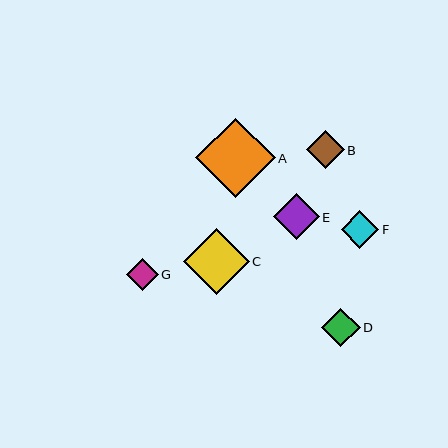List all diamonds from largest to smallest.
From largest to smallest: A, C, E, D, F, B, G.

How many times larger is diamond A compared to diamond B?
Diamond A is approximately 2.1 times the size of diamond B.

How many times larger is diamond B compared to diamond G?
Diamond B is approximately 1.2 times the size of diamond G.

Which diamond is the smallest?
Diamond G is the smallest with a size of approximately 32 pixels.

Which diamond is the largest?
Diamond A is the largest with a size of approximately 79 pixels.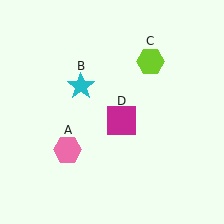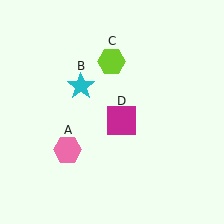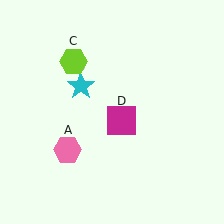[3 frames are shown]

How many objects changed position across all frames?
1 object changed position: lime hexagon (object C).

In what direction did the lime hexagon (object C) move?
The lime hexagon (object C) moved left.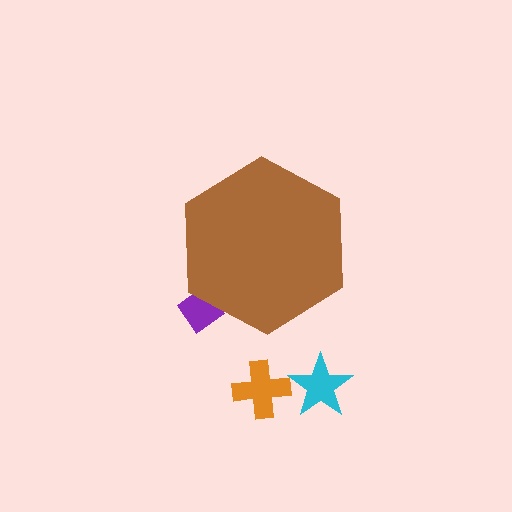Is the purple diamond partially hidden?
Yes, the purple diamond is partially hidden behind the brown hexagon.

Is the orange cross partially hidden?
No, the orange cross is fully visible.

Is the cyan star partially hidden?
No, the cyan star is fully visible.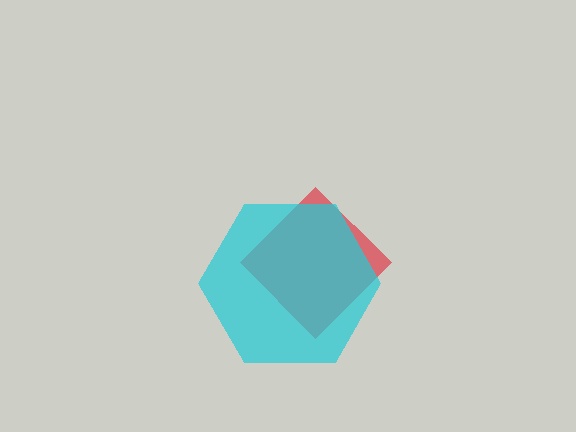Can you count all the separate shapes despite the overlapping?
Yes, there are 2 separate shapes.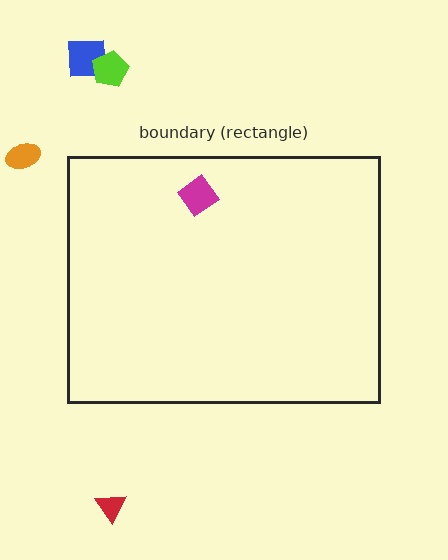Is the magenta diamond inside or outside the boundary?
Inside.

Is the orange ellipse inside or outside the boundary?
Outside.